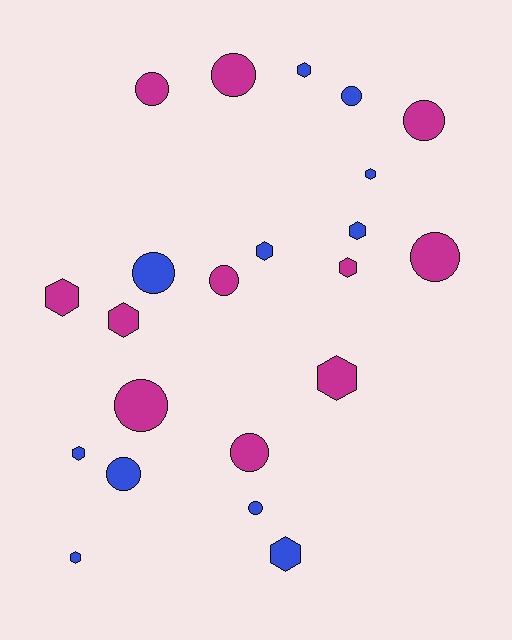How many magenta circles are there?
There are 7 magenta circles.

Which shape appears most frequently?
Hexagon, with 11 objects.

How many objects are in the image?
There are 22 objects.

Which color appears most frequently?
Magenta, with 11 objects.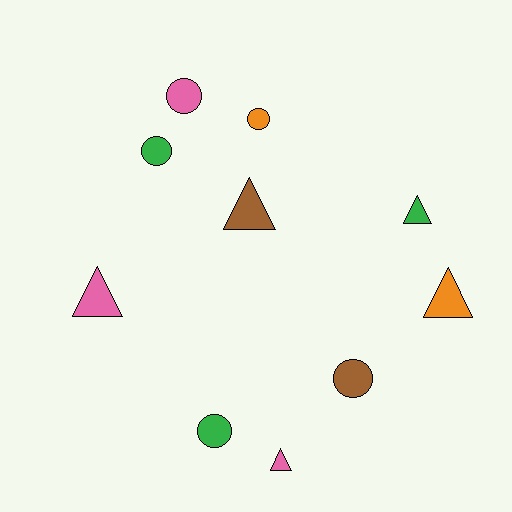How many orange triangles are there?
There is 1 orange triangle.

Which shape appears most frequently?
Triangle, with 5 objects.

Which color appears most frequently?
Pink, with 3 objects.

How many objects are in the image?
There are 10 objects.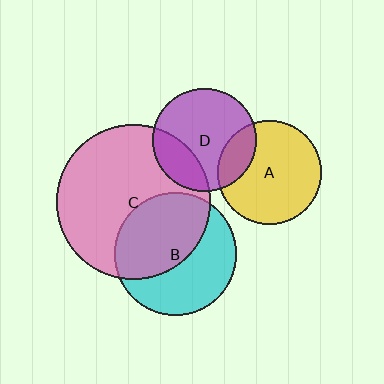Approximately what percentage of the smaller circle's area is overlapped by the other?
Approximately 50%.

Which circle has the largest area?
Circle C (pink).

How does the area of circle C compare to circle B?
Approximately 1.6 times.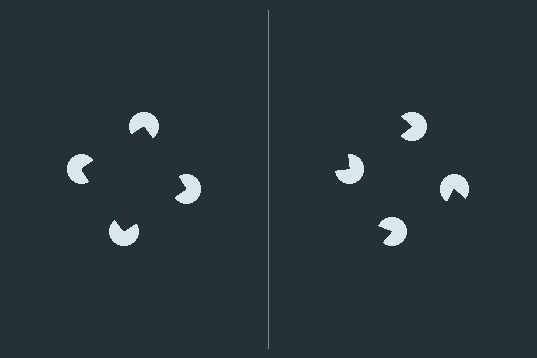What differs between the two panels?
The pac-man discs are positioned identically on both sides; only the wedge orientations differ. On the left they align to a square; on the right they are misaligned.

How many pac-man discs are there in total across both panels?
8 — 4 on each side.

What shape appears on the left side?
An illusory square.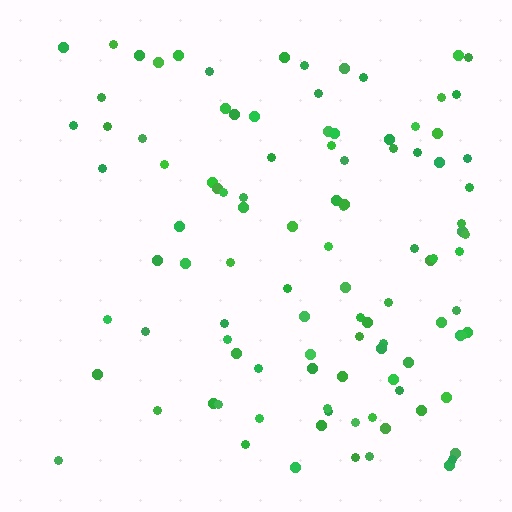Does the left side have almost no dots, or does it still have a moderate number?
Still a moderate number, just noticeably fewer than the right.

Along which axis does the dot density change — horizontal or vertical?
Horizontal.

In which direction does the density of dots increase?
From left to right, with the right side densest.